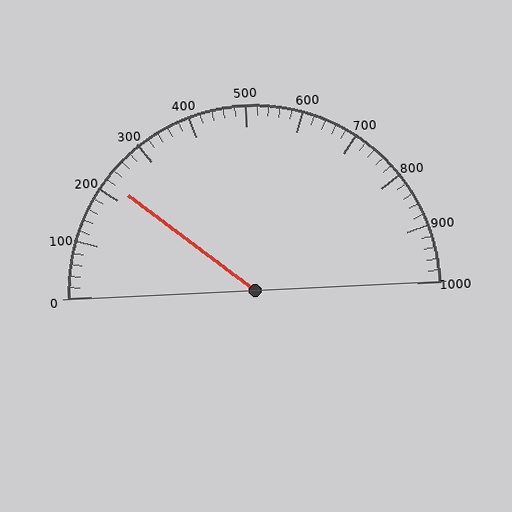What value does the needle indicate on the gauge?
The needle indicates approximately 220.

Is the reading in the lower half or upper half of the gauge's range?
The reading is in the lower half of the range (0 to 1000).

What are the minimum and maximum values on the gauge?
The gauge ranges from 0 to 1000.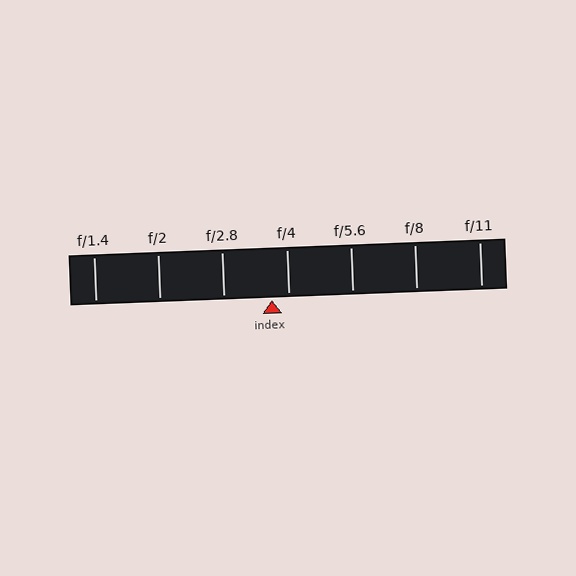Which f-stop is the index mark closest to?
The index mark is closest to f/4.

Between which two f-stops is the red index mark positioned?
The index mark is between f/2.8 and f/4.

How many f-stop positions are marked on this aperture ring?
There are 7 f-stop positions marked.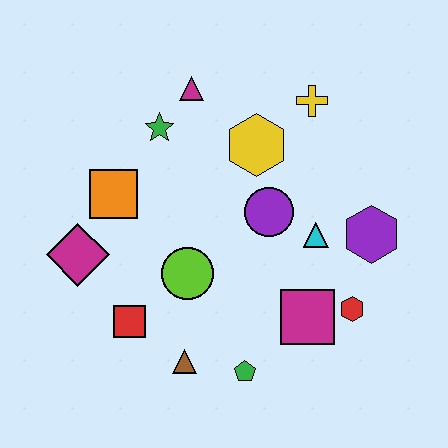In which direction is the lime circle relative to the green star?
The lime circle is below the green star.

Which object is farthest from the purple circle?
The magenta diamond is farthest from the purple circle.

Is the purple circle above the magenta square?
Yes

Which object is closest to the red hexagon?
The magenta square is closest to the red hexagon.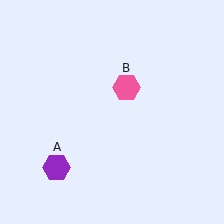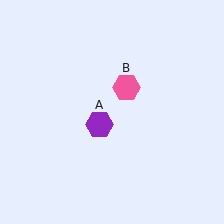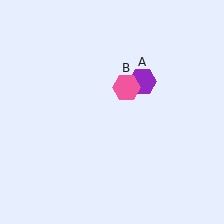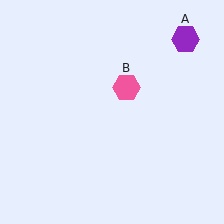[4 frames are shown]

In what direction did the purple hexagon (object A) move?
The purple hexagon (object A) moved up and to the right.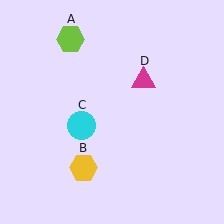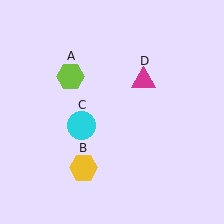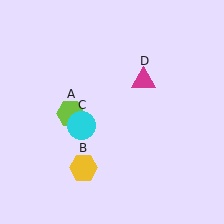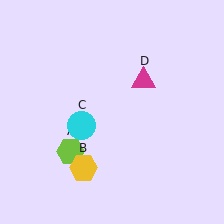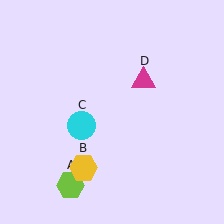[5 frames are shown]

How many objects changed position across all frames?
1 object changed position: lime hexagon (object A).